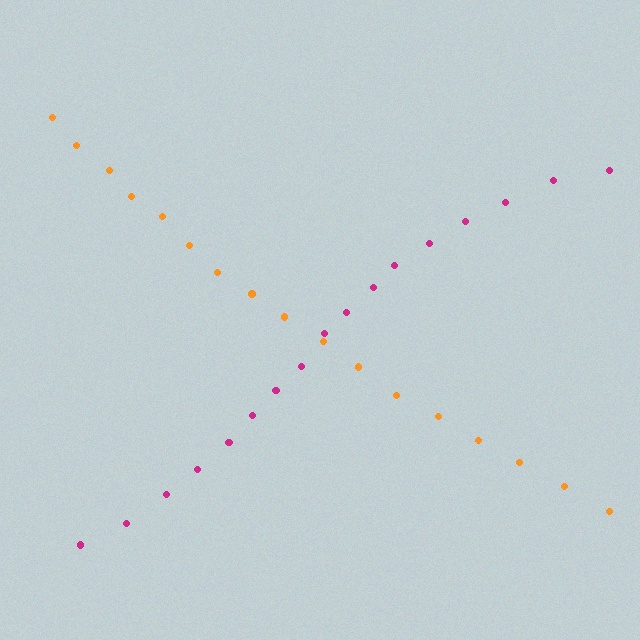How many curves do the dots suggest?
There are 2 distinct paths.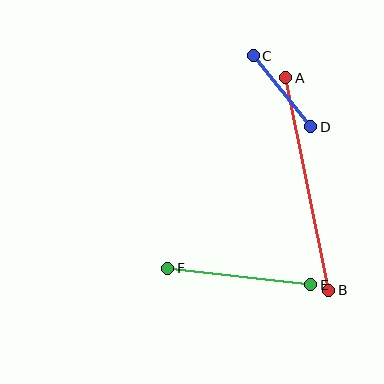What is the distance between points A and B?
The distance is approximately 217 pixels.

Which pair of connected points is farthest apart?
Points A and B are farthest apart.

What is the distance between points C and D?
The distance is approximately 91 pixels.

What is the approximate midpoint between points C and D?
The midpoint is at approximately (282, 91) pixels.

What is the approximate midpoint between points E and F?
The midpoint is at approximately (239, 276) pixels.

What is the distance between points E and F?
The distance is approximately 144 pixels.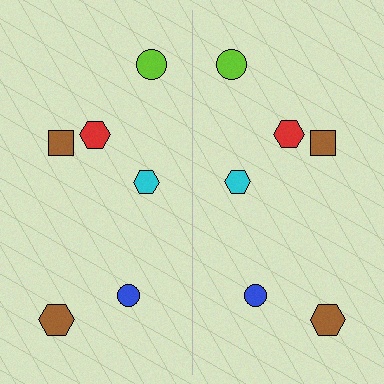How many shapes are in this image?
There are 12 shapes in this image.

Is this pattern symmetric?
Yes, this pattern has bilateral (reflection) symmetry.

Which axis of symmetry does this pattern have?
The pattern has a vertical axis of symmetry running through the center of the image.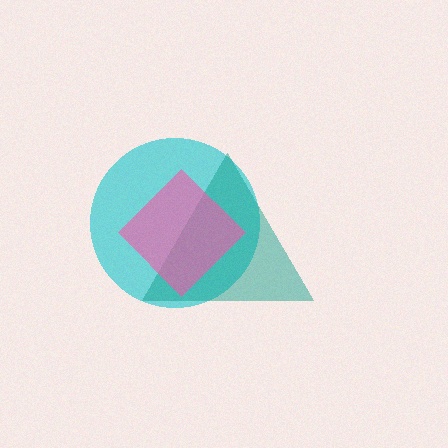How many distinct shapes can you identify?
There are 3 distinct shapes: a cyan circle, a teal triangle, a pink diamond.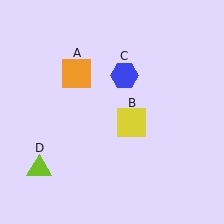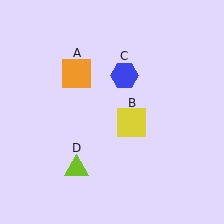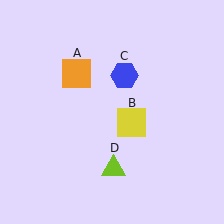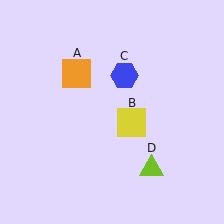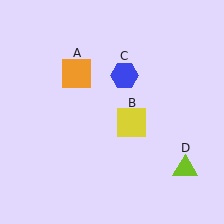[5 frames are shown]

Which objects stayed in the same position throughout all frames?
Orange square (object A) and yellow square (object B) and blue hexagon (object C) remained stationary.